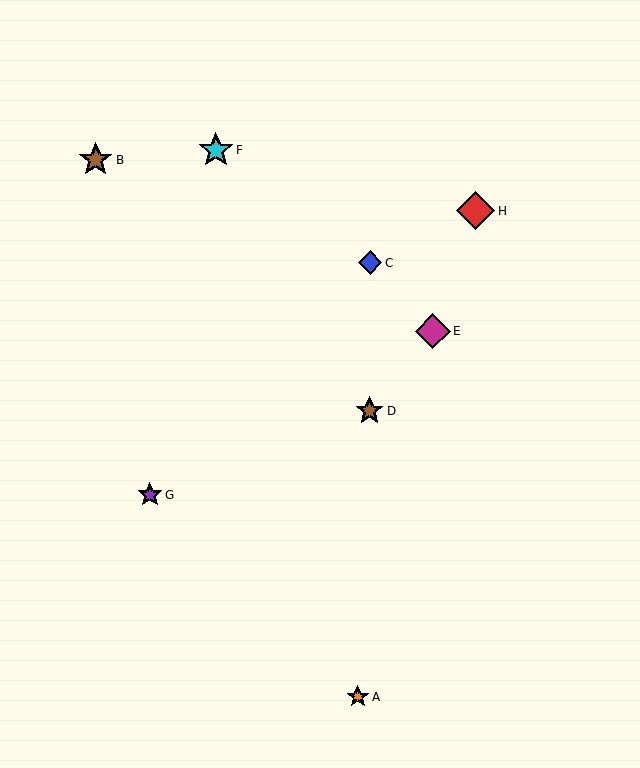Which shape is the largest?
The red diamond (labeled H) is the largest.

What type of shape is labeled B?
Shape B is a brown star.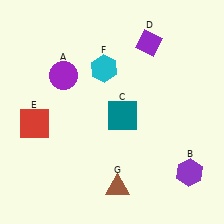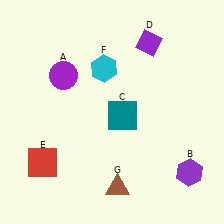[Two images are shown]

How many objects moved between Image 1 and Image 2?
1 object moved between the two images.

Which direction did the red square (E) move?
The red square (E) moved down.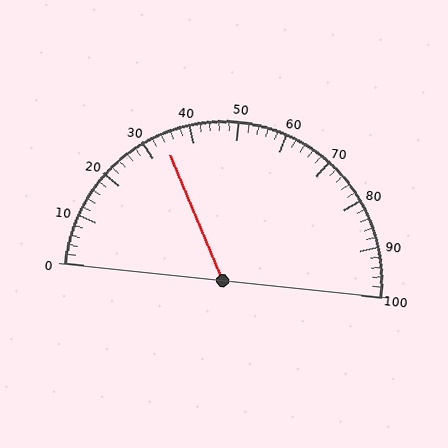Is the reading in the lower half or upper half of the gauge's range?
The reading is in the lower half of the range (0 to 100).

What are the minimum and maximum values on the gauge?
The gauge ranges from 0 to 100.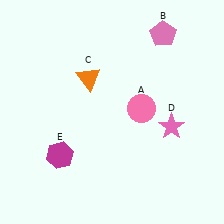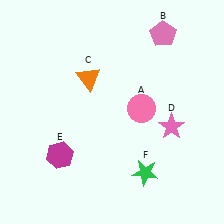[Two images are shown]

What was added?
A green star (F) was added in Image 2.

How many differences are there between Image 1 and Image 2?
There is 1 difference between the two images.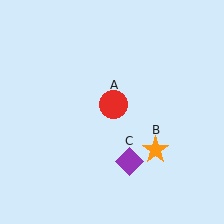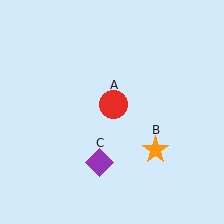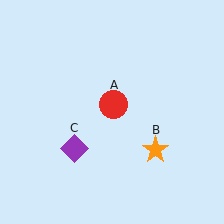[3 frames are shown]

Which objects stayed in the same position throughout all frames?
Red circle (object A) and orange star (object B) remained stationary.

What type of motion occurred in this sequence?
The purple diamond (object C) rotated clockwise around the center of the scene.